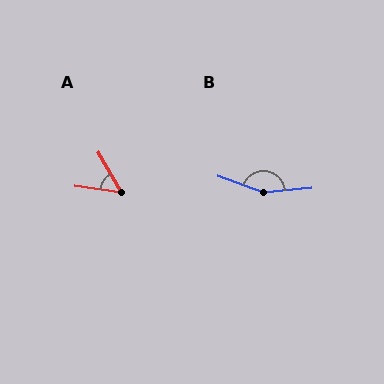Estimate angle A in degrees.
Approximately 52 degrees.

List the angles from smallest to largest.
A (52°), B (156°).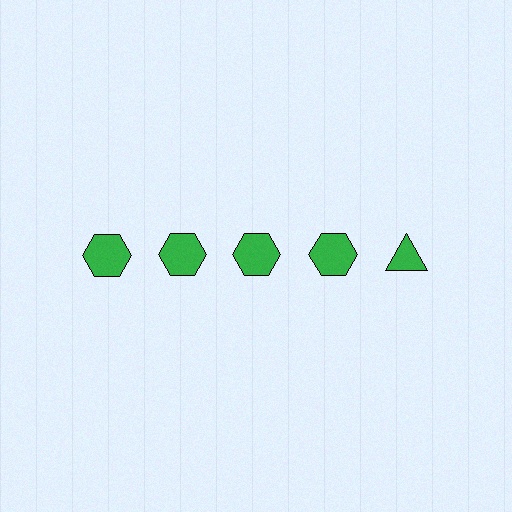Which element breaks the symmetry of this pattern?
The green triangle in the top row, rightmost column breaks the symmetry. All other shapes are green hexagons.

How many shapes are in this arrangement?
There are 5 shapes arranged in a grid pattern.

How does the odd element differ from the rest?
It has a different shape: triangle instead of hexagon.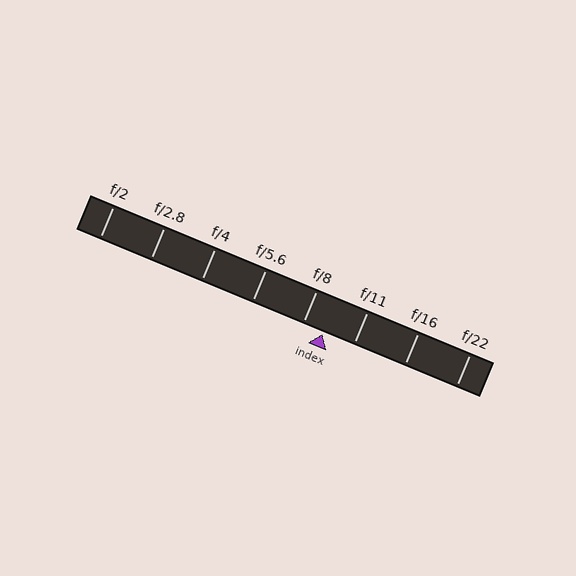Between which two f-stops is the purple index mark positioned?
The index mark is between f/8 and f/11.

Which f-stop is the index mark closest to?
The index mark is closest to f/8.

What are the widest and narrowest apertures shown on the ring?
The widest aperture shown is f/2 and the narrowest is f/22.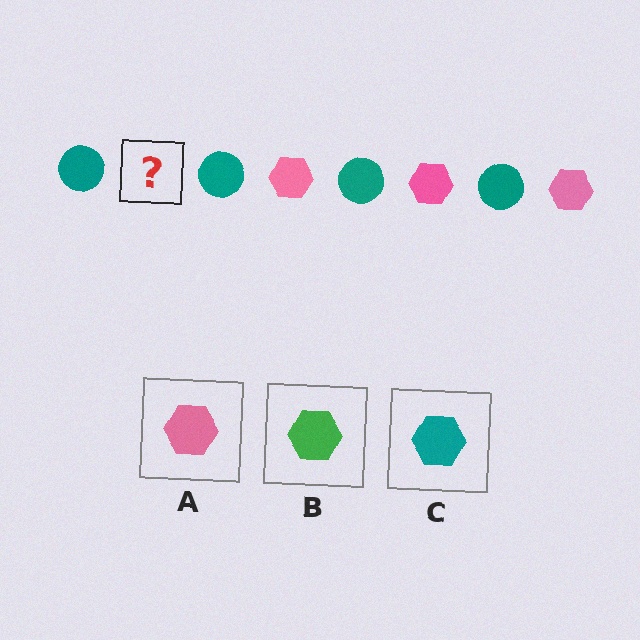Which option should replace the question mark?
Option A.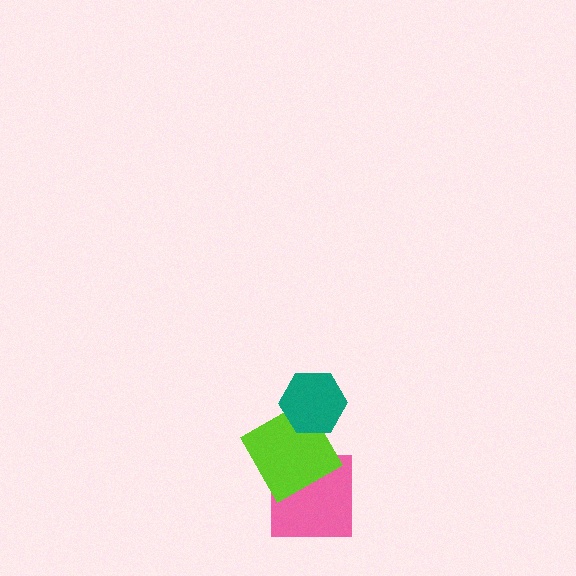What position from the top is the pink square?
The pink square is 3rd from the top.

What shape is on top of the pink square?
The lime square is on top of the pink square.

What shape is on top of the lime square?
The teal hexagon is on top of the lime square.